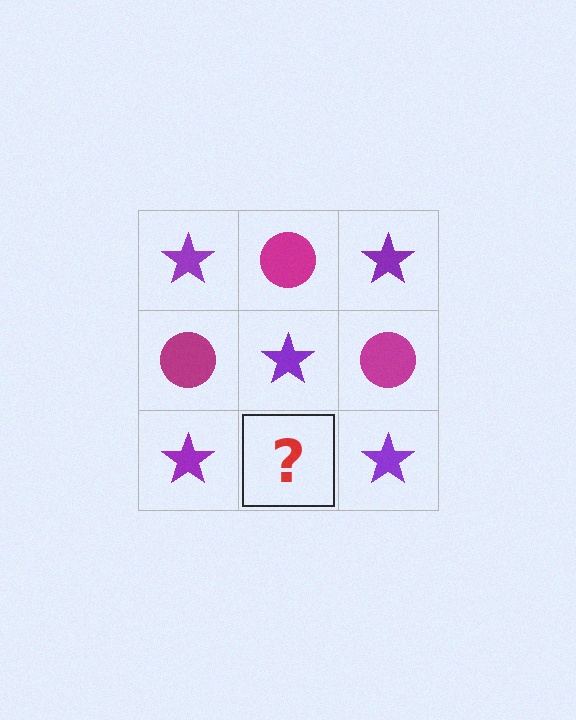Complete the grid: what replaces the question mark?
The question mark should be replaced with a magenta circle.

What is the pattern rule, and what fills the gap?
The rule is that it alternates purple star and magenta circle in a checkerboard pattern. The gap should be filled with a magenta circle.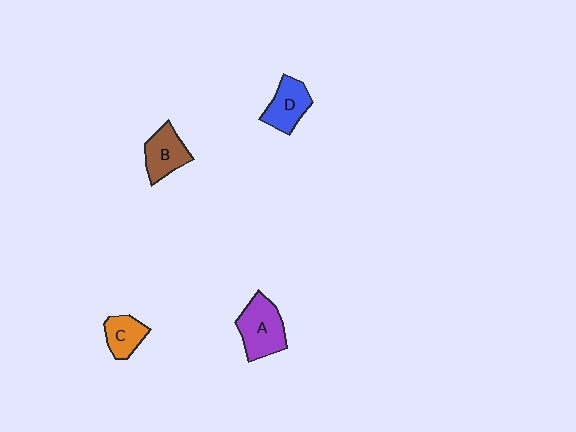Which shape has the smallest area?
Shape C (orange).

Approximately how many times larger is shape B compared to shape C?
Approximately 1.3 times.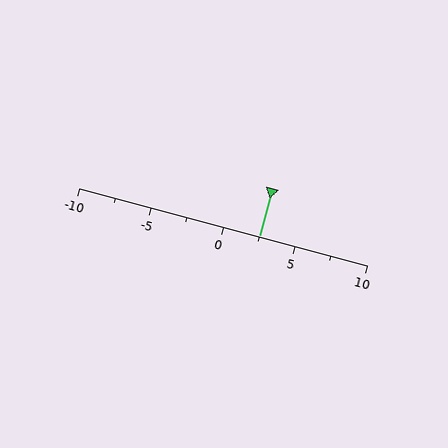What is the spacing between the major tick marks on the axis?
The major ticks are spaced 5 apart.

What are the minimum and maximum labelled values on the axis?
The axis runs from -10 to 10.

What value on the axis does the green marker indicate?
The marker indicates approximately 2.5.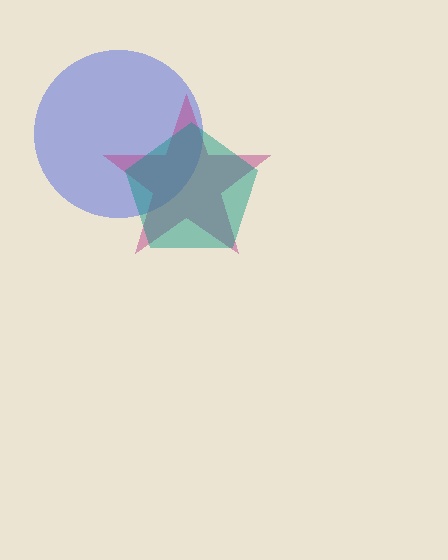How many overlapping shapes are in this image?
There are 3 overlapping shapes in the image.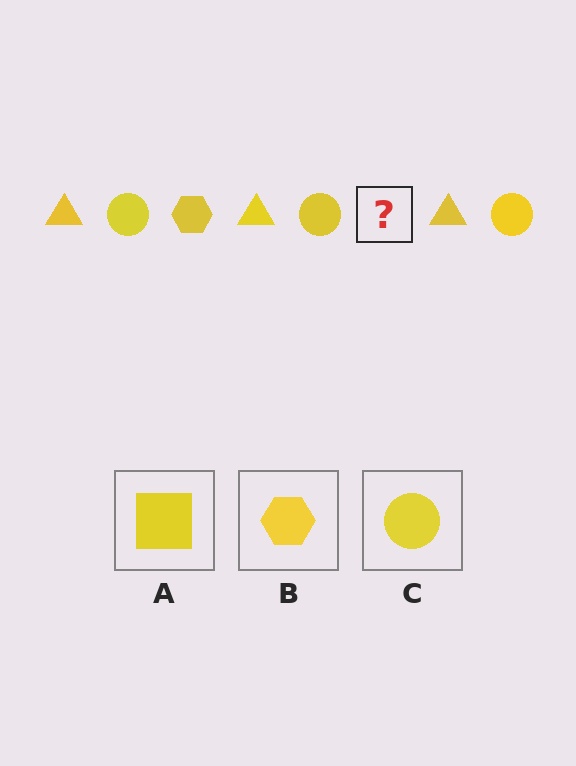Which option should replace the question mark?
Option B.